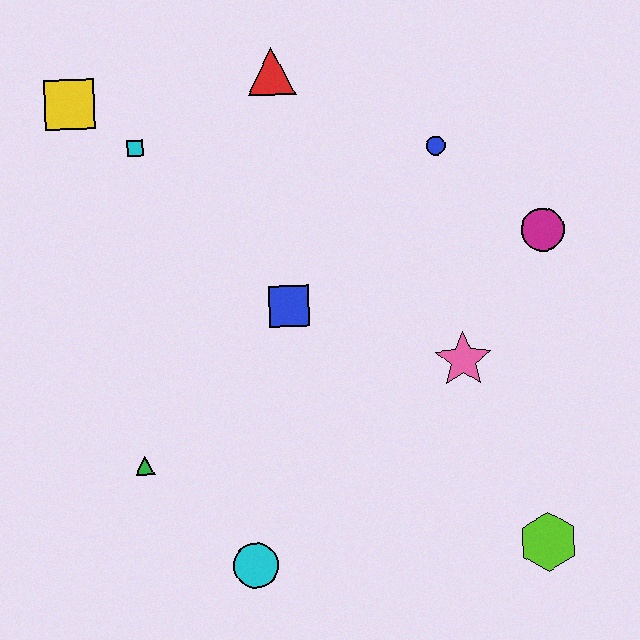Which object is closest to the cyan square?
The yellow square is closest to the cyan square.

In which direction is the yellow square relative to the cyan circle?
The yellow square is above the cyan circle.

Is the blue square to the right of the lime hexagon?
No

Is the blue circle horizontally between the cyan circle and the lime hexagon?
Yes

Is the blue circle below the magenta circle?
No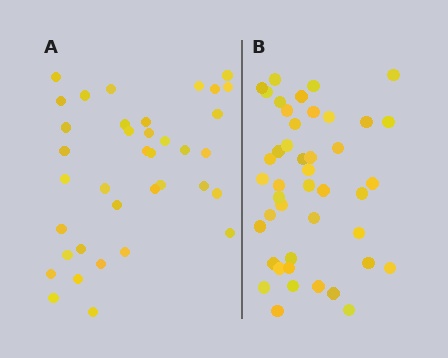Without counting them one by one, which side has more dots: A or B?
Region B (the right region) has more dots.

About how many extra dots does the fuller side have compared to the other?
Region B has roughly 8 or so more dots than region A.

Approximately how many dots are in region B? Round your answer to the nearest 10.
About 40 dots. (The exact count is 44, which rounds to 40.)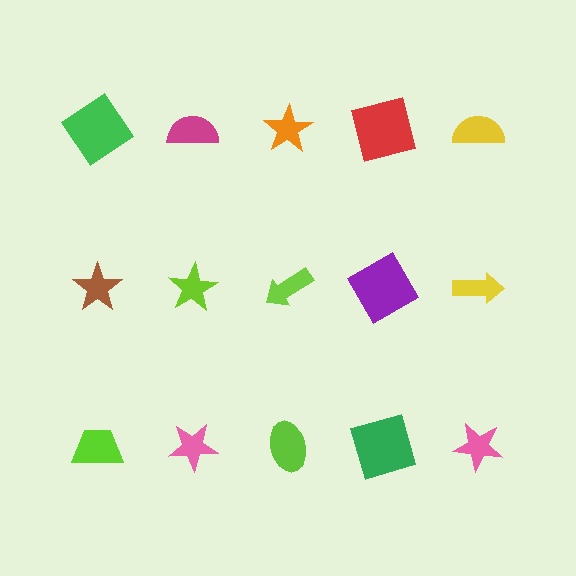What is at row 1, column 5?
A yellow semicircle.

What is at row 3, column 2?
A pink star.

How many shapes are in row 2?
5 shapes.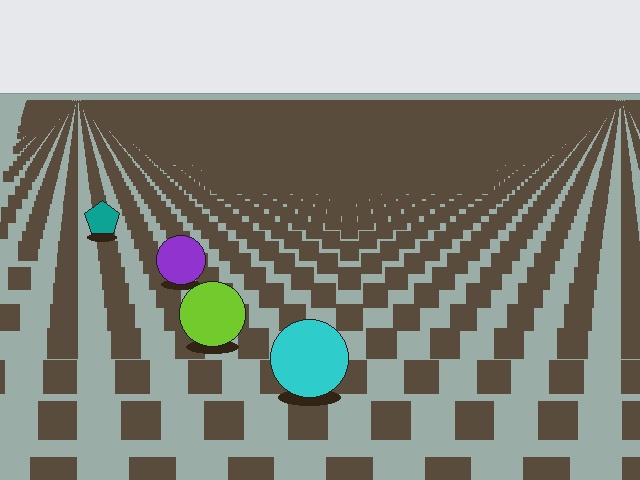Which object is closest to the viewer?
The cyan circle is closest. The texture marks near it are larger and more spread out.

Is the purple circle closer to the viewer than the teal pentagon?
Yes. The purple circle is closer — you can tell from the texture gradient: the ground texture is coarser near it.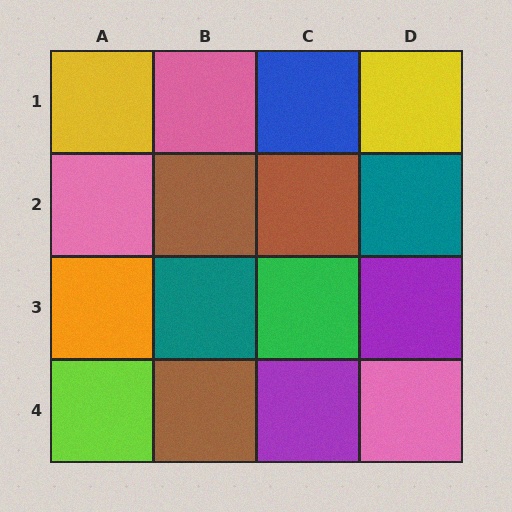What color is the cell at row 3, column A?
Orange.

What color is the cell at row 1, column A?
Yellow.